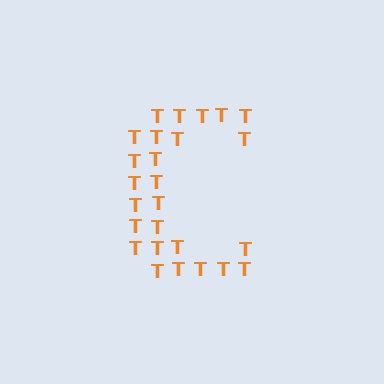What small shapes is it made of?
It is made of small letter T's.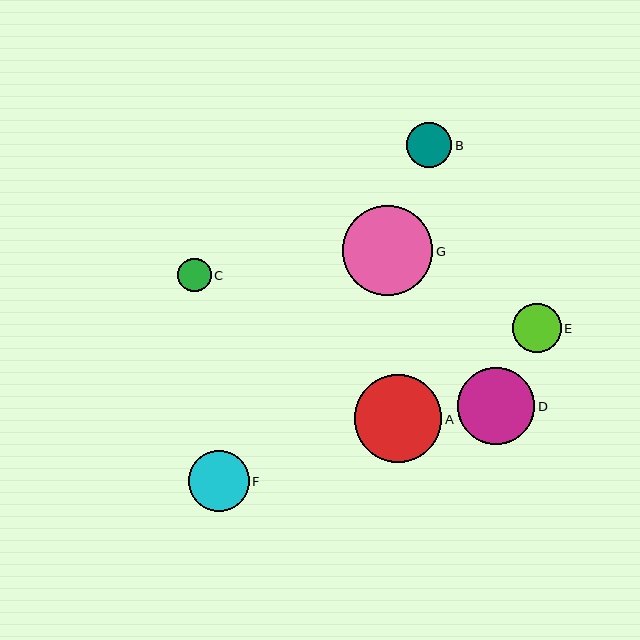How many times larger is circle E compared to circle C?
Circle E is approximately 1.5 times the size of circle C.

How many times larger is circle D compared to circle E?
Circle D is approximately 1.6 times the size of circle E.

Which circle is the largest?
Circle G is the largest with a size of approximately 90 pixels.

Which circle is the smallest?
Circle C is the smallest with a size of approximately 33 pixels.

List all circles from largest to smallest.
From largest to smallest: G, A, D, F, E, B, C.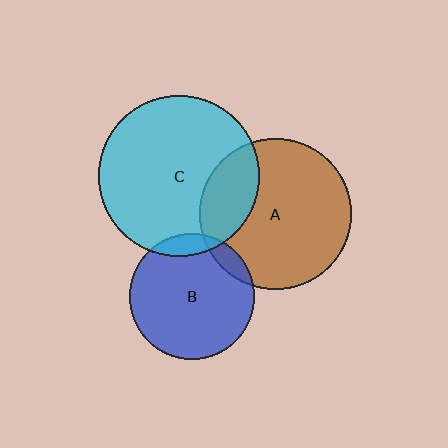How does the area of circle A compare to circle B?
Approximately 1.5 times.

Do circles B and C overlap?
Yes.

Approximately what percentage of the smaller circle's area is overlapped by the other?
Approximately 10%.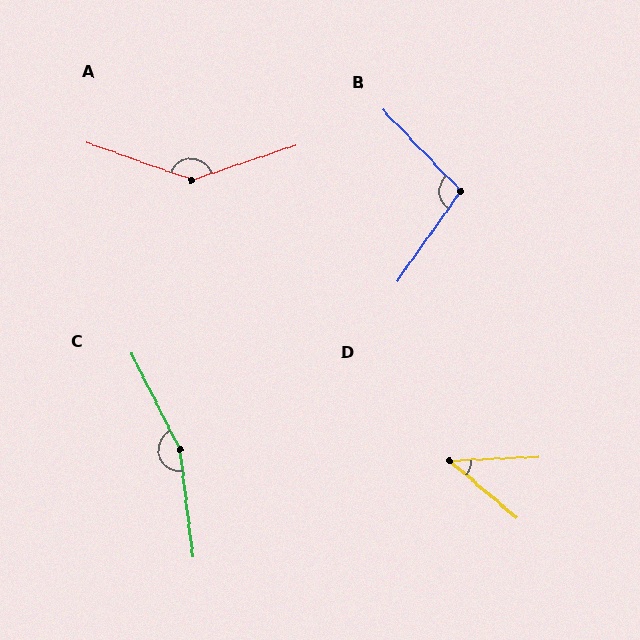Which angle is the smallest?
D, at approximately 43 degrees.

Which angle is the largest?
C, at approximately 160 degrees.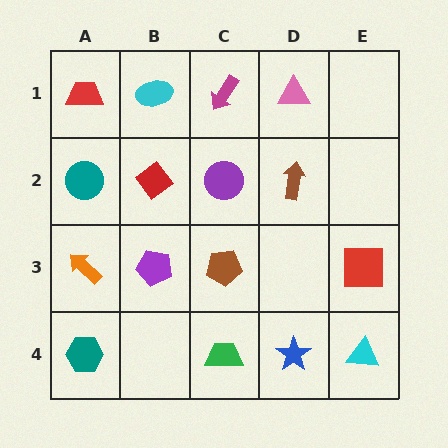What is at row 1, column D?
A pink triangle.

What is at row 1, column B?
A cyan ellipse.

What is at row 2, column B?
A red diamond.